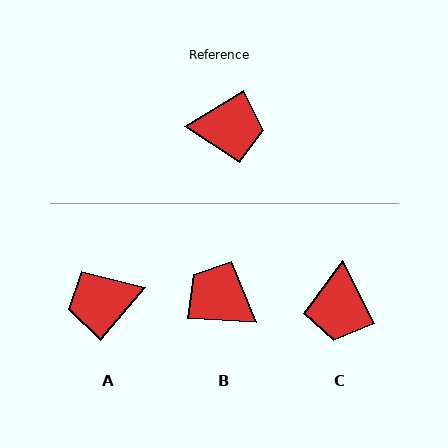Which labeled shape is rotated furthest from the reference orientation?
A, about 161 degrees away.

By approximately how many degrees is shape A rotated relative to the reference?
Approximately 161 degrees clockwise.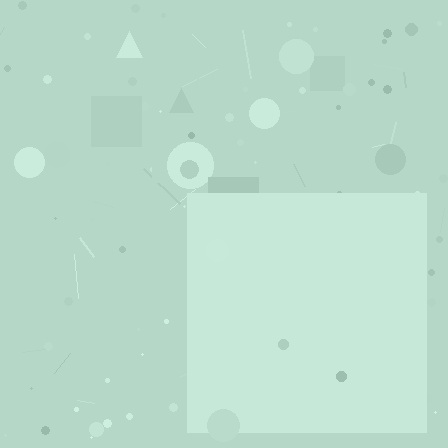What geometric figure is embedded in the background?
A square is embedded in the background.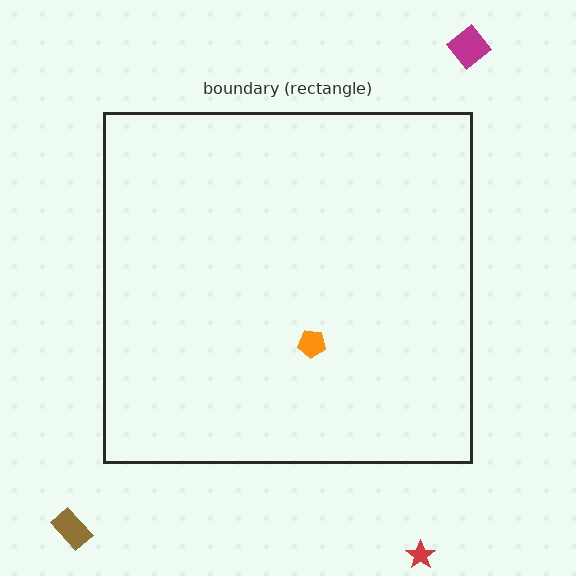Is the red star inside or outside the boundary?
Outside.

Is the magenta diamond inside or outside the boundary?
Outside.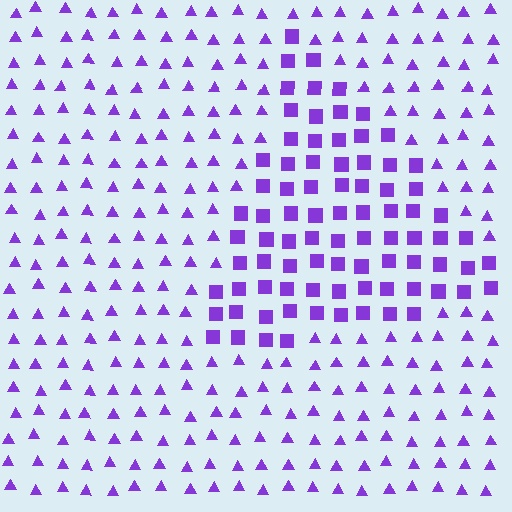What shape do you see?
I see a triangle.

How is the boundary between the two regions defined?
The boundary is defined by a change in element shape: squares inside vs. triangles outside. All elements share the same color and spacing.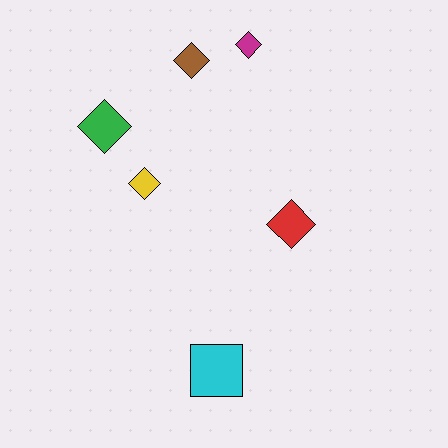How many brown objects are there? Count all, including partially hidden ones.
There is 1 brown object.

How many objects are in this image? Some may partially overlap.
There are 6 objects.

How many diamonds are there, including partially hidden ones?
There are 5 diamonds.